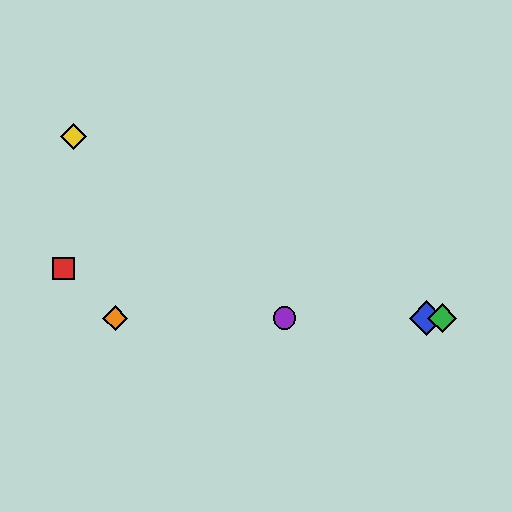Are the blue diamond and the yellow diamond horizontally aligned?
No, the blue diamond is at y≈318 and the yellow diamond is at y≈137.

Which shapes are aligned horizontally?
The blue diamond, the green diamond, the purple circle, the orange diamond are aligned horizontally.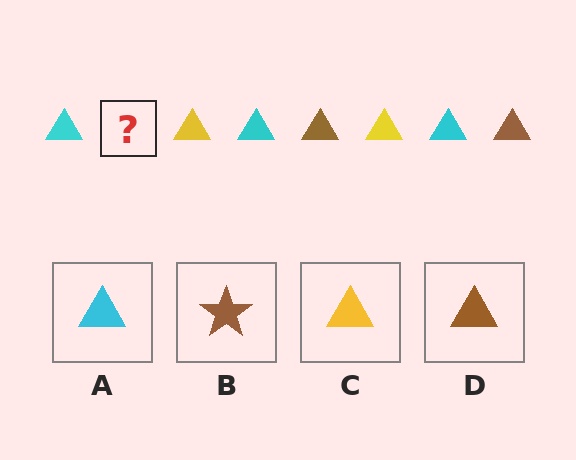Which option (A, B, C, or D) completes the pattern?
D.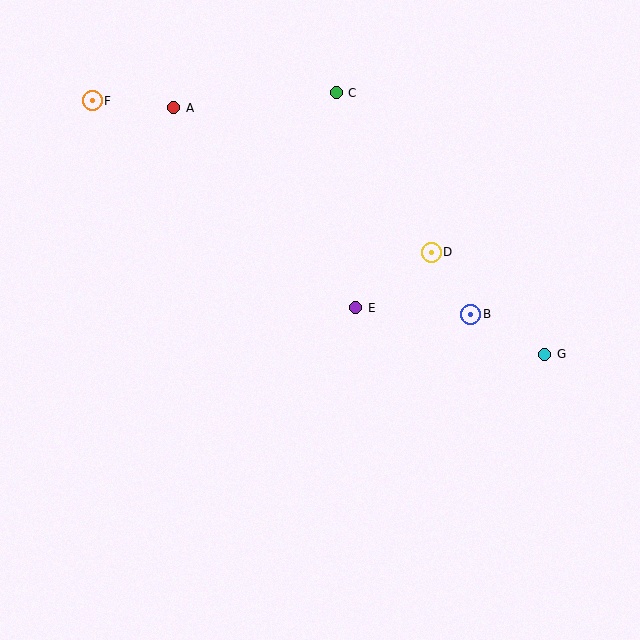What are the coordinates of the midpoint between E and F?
The midpoint between E and F is at (224, 204).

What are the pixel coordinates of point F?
Point F is at (92, 101).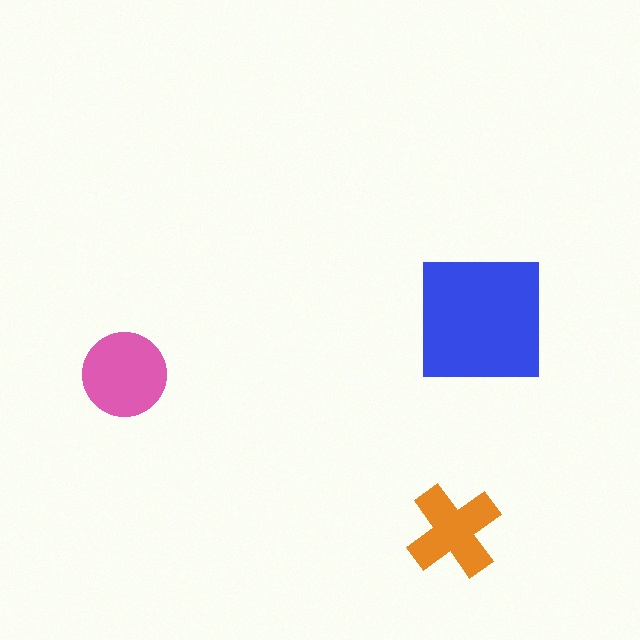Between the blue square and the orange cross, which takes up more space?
The blue square.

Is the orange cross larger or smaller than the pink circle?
Smaller.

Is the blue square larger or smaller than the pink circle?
Larger.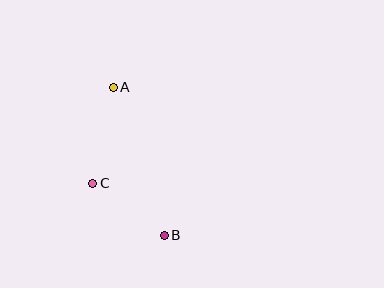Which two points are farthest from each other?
Points A and B are farthest from each other.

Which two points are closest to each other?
Points B and C are closest to each other.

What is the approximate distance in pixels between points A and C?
The distance between A and C is approximately 98 pixels.